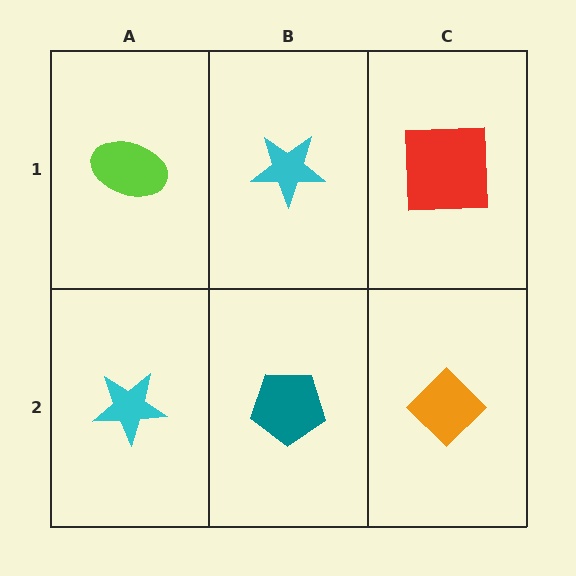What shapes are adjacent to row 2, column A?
A lime ellipse (row 1, column A), a teal pentagon (row 2, column B).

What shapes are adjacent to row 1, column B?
A teal pentagon (row 2, column B), a lime ellipse (row 1, column A), a red square (row 1, column C).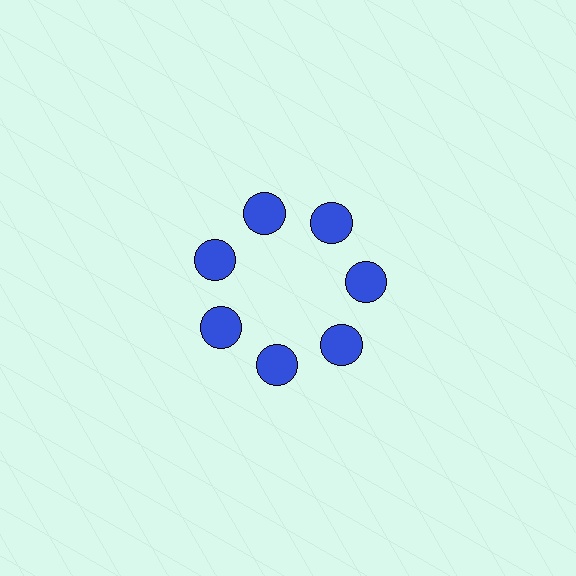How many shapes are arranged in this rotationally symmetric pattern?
There are 7 shapes, arranged in 7 groups of 1.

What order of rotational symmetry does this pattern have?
This pattern has 7-fold rotational symmetry.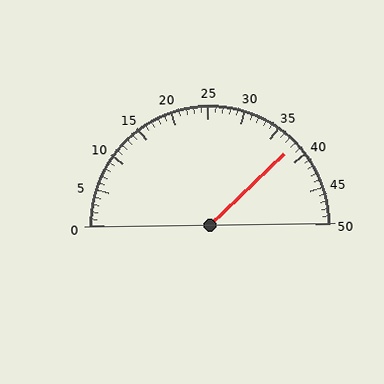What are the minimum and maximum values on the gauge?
The gauge ranges from 0 to 50.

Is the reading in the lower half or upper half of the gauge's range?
The reading is in the upper half of the range (0 to 50).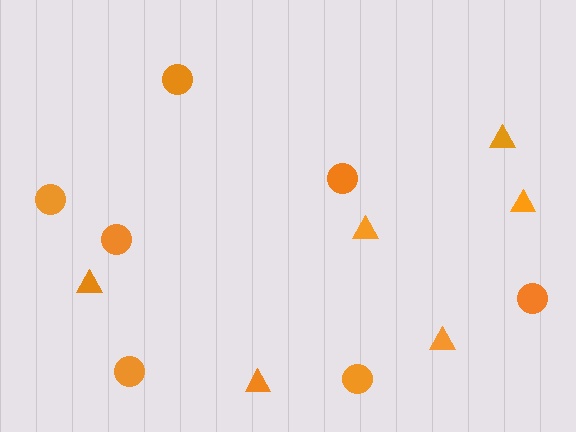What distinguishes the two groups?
There are 2 groups: one group of circles (7) and one group of triangles (6).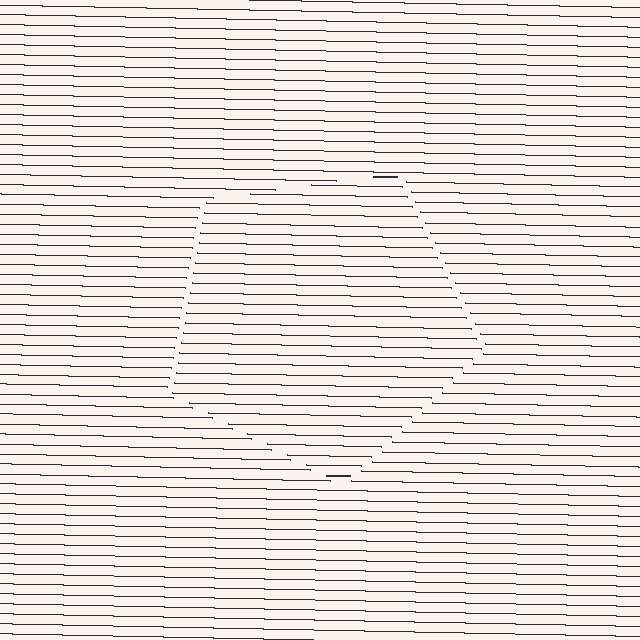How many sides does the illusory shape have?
5 sides — the line-ends trace a pentagon.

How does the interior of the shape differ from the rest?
The interior of the shape contains the same grating, shifted by half a period — the contour is defined by the phase discontinuity where line-ends from the inner and outer gratings abut.